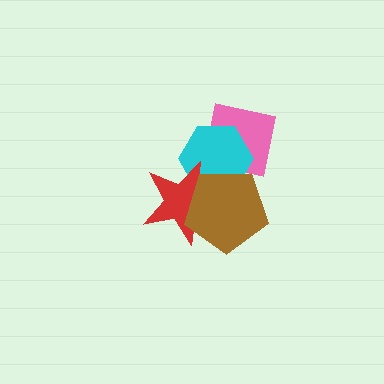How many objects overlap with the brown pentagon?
2 objects overlap with the brown pentagon.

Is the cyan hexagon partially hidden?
Yes, it is partially covered by another shape.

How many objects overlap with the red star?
2 objects overlap with the red star.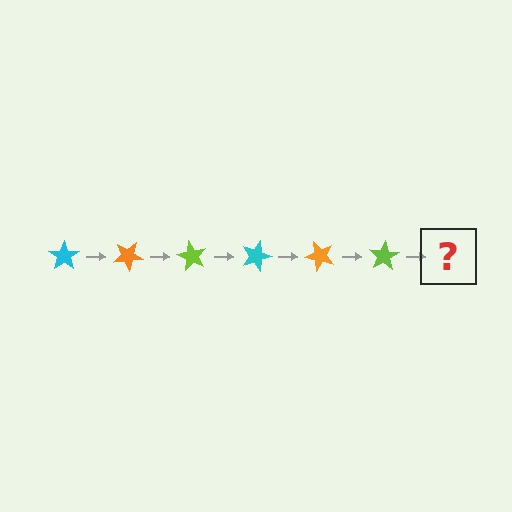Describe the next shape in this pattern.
It should be a cyan star, rotated 180 degrees from the start.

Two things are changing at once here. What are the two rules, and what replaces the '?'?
The two rules are that it rotates 30 degrees each step and the color cycles through cyan, orange, and lime. The '?' should be a cyan star, rotated 180 degrees from the start.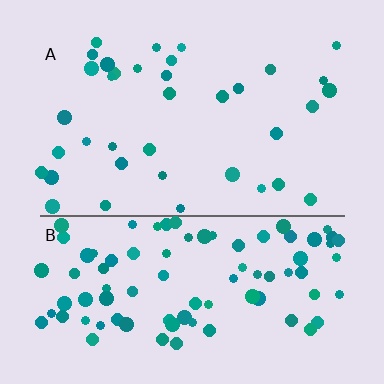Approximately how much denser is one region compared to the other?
Approximately 2.5× — region B over region A.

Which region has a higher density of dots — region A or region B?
B (the bottom).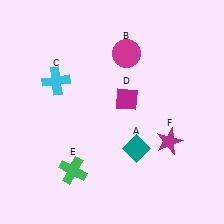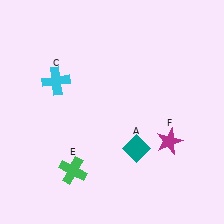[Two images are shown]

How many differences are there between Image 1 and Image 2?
There are 2 differences between the two images.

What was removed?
The magenta diamond (D), the magenta circle (B) were removed in Image 2.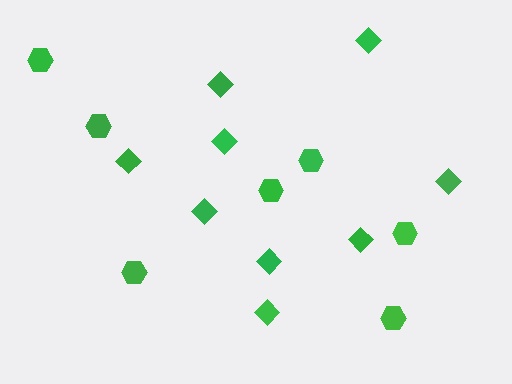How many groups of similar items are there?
There are 2 groups: one group of diamonds (9) and one group of hexagons (7).